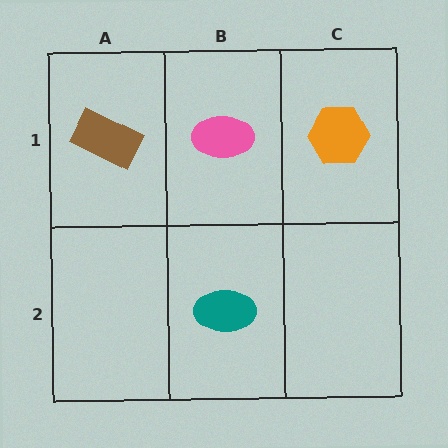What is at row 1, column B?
A pink ellipse.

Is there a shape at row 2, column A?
No, that cell is empty.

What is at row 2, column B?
A teal ellipse.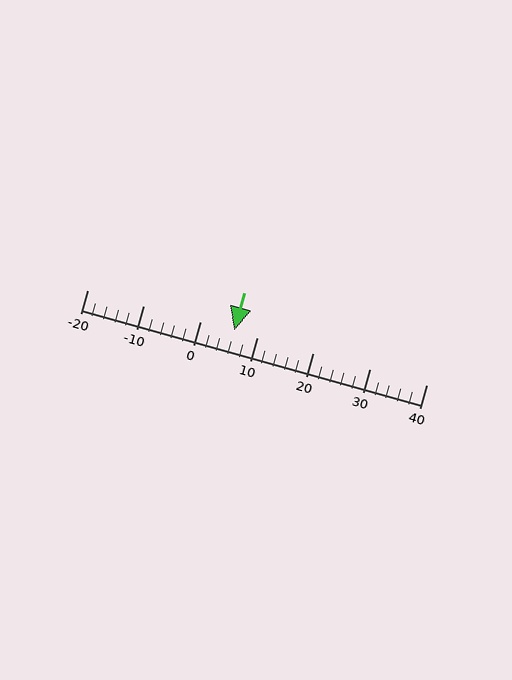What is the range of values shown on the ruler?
The ruler shows values from -20 to 40.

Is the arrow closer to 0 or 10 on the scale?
The arrow is closer to 10.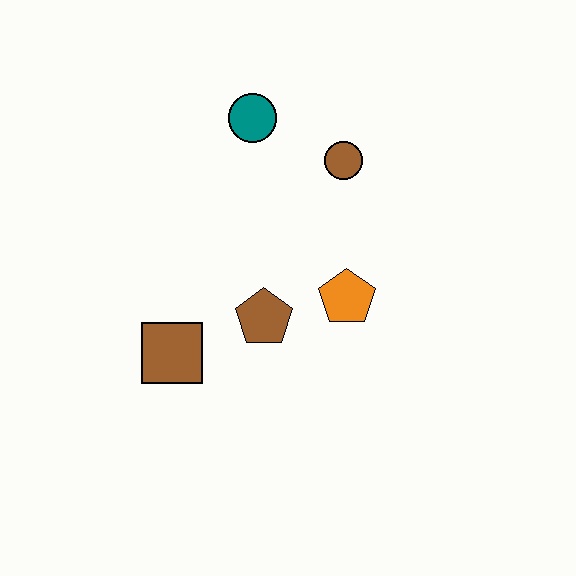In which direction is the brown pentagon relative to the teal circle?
The brown pentagon is below the teal circle.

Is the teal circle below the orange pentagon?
No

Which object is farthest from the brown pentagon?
The teal circle is farthest from the brown pentagon.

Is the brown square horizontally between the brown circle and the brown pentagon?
No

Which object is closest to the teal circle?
The brown circle is closest to the teal circle.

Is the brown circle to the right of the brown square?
Yes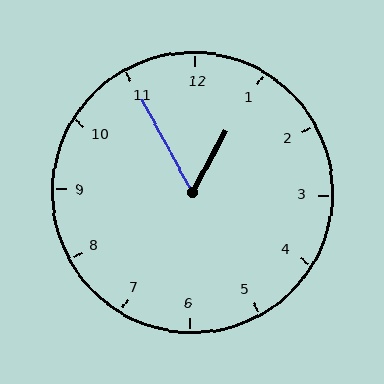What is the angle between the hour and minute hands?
Approximately 58 degrees.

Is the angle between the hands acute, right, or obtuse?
It is acute.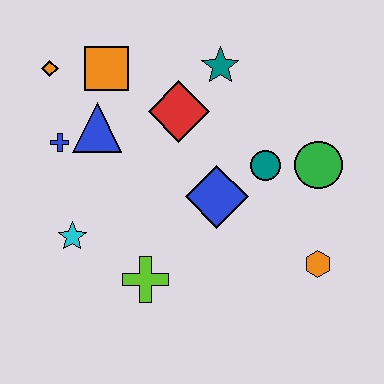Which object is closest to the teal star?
The red diamond is closest to the teal star.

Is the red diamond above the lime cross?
Yes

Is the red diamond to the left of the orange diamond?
No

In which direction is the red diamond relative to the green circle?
The red diamond is to the left of the green circle.